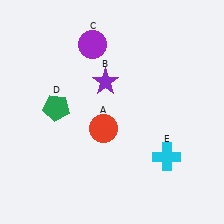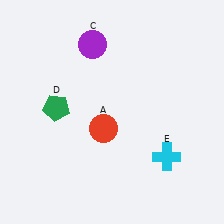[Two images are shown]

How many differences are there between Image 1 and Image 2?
There is 1 difference between the two images.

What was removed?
The purple star (B) was removed in Image 2.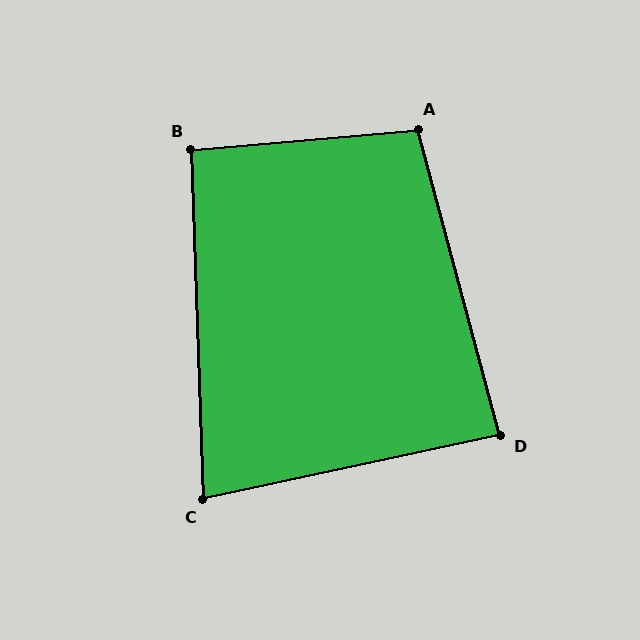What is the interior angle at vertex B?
Approximately 93 degrees (approximately right).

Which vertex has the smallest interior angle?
C, at approximately 80 degrees.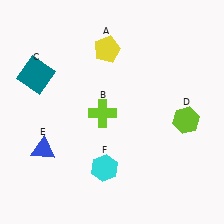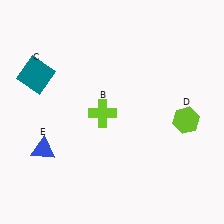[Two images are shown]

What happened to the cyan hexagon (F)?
The cyan hexagon (F) was removed in Image 2. It was in the bottom-left area of Image 1.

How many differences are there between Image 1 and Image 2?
There are 2 differences between the two images.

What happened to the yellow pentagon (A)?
The yellow pentagon (A) was removed in Image 2. It was in the top-left area of Image 1.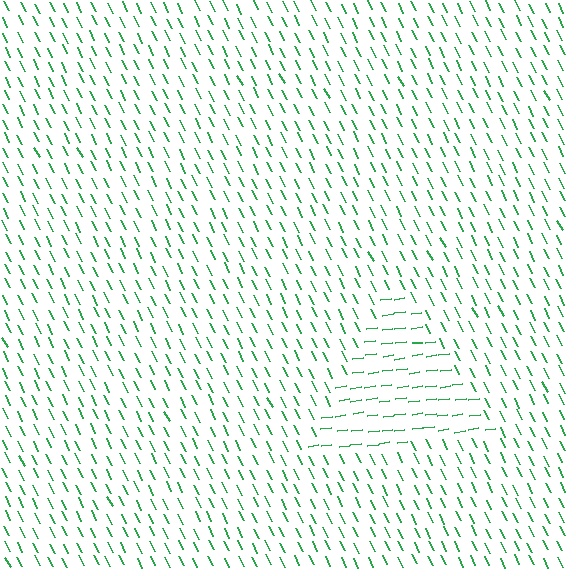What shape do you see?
I see a triangle.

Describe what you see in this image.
The image is filled with small green line segments. A triangle region in the image has lines oriented differently from the surrounding lines, creating a visible texture boundary.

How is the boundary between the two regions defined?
The boundary is defined purely by a change in line orientation (approximately 71 degrees difference). All lines are the same color and thickness.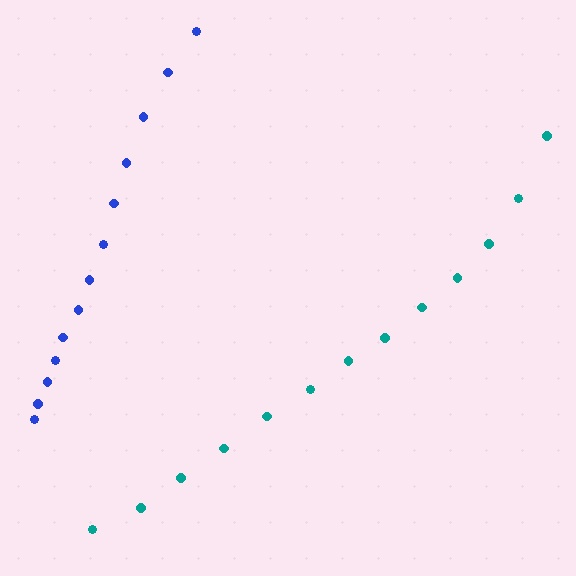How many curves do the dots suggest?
There are 2 distinct paths.